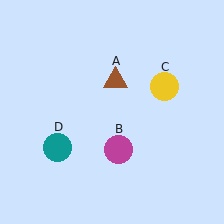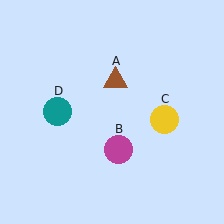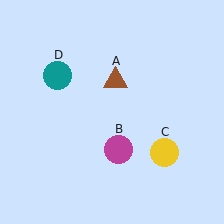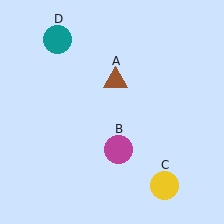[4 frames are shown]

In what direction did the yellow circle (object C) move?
The yellow circle (object C) moved down.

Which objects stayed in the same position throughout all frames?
Brown triangle (object A) and magenta circle (object B) remained stationary.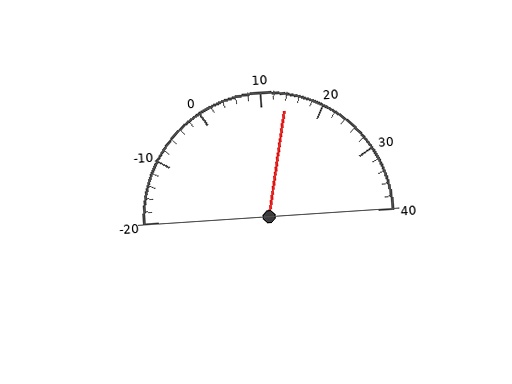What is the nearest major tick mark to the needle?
The nearest major tick mark is 10.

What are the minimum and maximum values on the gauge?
The gauge ranges from -20 to 40.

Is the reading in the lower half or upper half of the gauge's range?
The reading is in the upper half of the range (-20 to 40).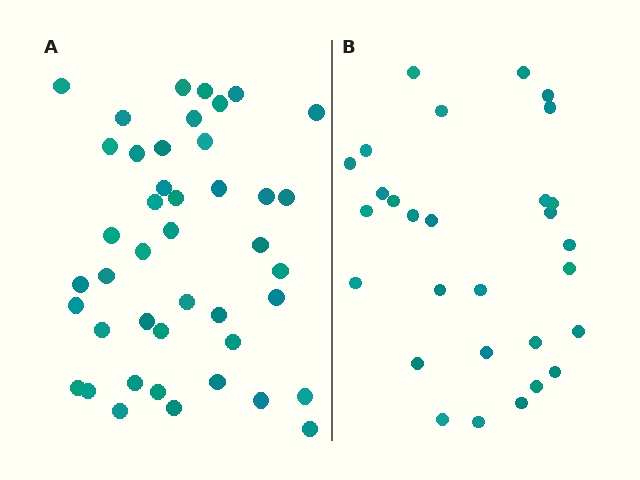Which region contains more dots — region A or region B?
Region A (the left region) has more dots.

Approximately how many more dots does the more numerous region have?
Region A has approximately 15 more dots than region B.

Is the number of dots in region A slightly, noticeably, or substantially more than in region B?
Region A has substantially more. The ratio is roughly 1.5 to 1.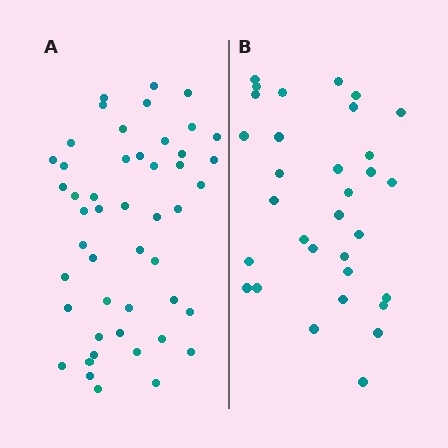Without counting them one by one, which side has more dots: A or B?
Region A (the left region) has more dots.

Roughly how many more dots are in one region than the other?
Region A has approximately 15 more dots than region B.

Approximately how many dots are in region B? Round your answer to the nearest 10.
About 30 dots. (The exact count is 32, which rounds to 30.)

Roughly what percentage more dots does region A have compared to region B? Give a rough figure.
About 50% more.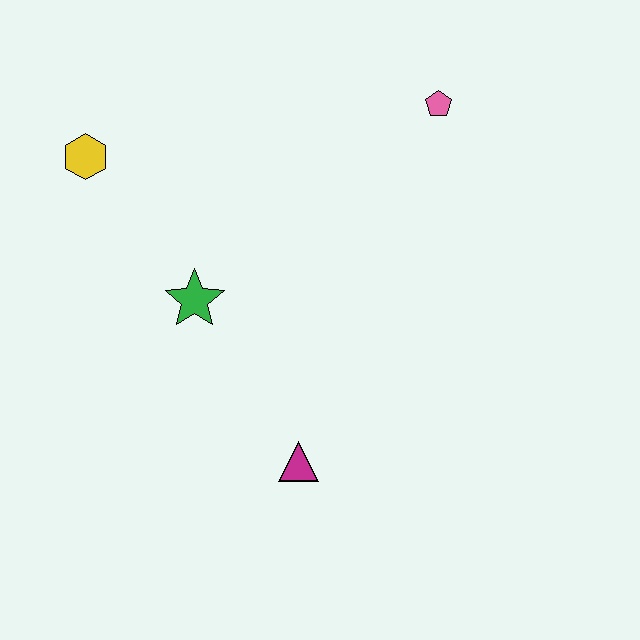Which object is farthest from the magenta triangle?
The pink pentagon is farthest from the magenta triangle.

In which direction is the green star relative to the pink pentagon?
The green star is to the left of the pink pentagon.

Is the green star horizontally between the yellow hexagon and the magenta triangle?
Yes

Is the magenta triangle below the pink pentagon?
Yes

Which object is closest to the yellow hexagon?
The green star is closest to the yellow hexagon.